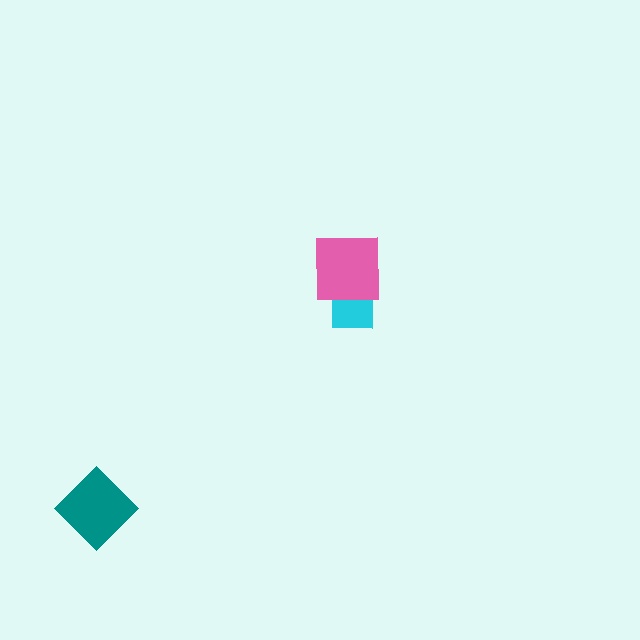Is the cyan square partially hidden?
Yes, it is partially covered by another shape.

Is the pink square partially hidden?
No, no other shape covers it.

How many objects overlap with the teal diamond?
0 objects overlap with the teal diamond.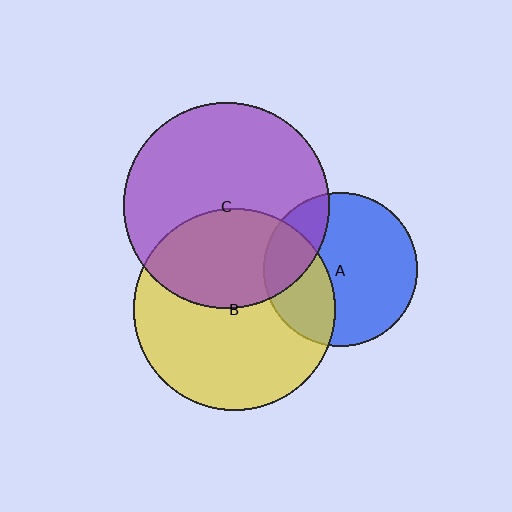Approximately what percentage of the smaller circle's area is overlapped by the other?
Approximately 40%.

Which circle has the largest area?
Circle C (purple).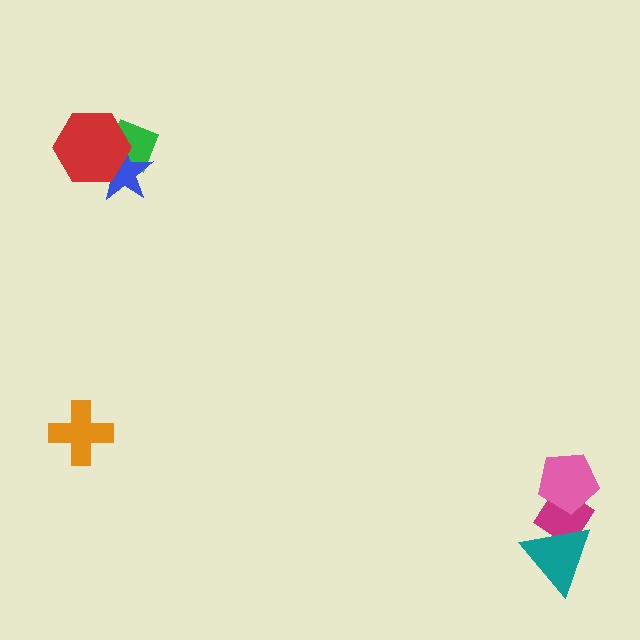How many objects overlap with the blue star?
2 objects overlap with the blue star.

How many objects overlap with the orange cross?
0 objects overlap with the orange cross.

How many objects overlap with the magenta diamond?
2 objects overlap with the magenta diamond.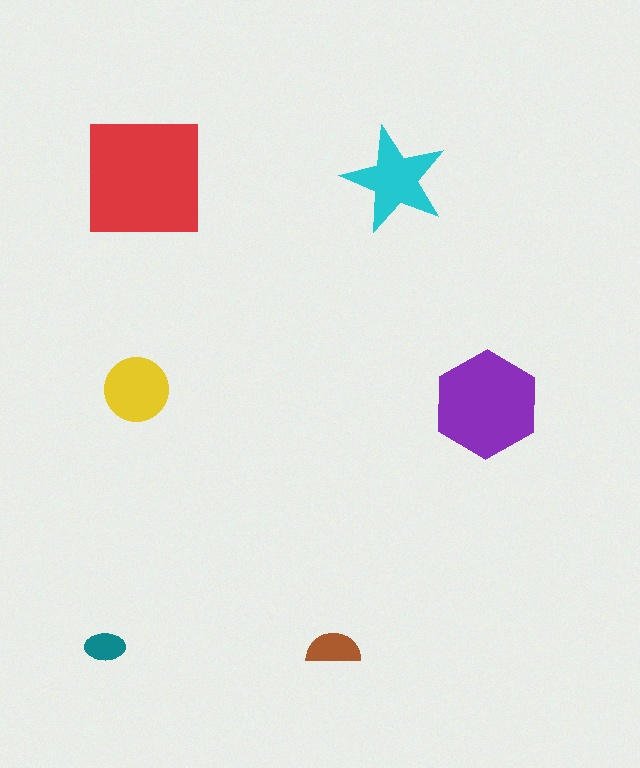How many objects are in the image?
There are 6 objects in the image.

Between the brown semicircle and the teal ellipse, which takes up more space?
The brown semicircle.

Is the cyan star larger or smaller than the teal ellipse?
Larger.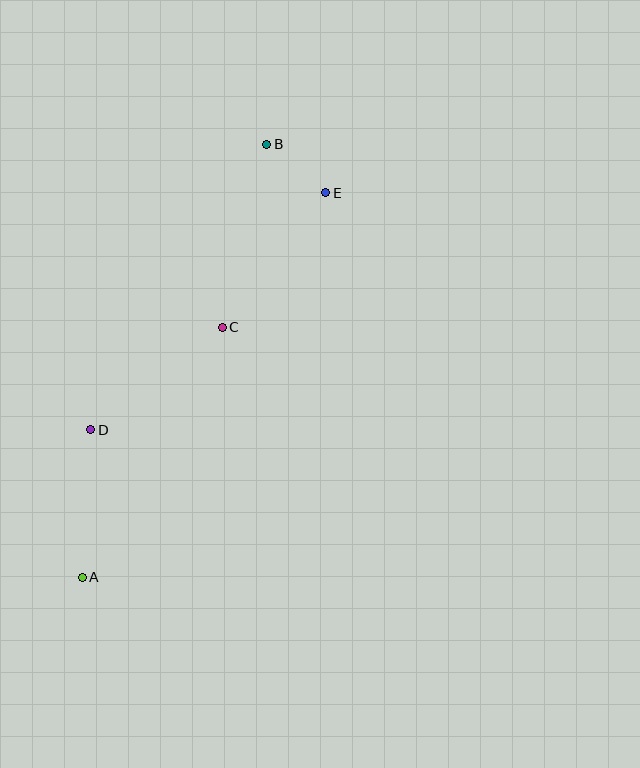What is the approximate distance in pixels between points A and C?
The distance between A and C is approximately 287 pixels.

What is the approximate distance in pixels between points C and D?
The distance between C and D is approximately 167 pixels.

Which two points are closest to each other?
Points B and E are closest to each other.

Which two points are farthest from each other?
Points A and B are farthest from each other.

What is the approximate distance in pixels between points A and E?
The distance between A and E is approximately 455 pixels.